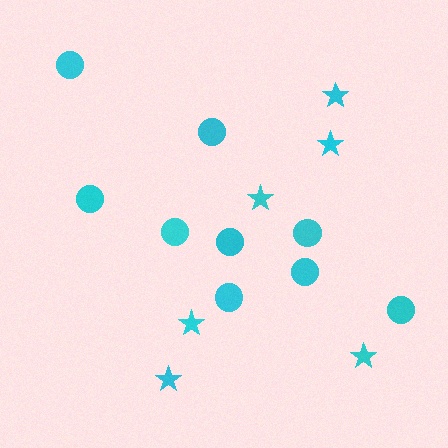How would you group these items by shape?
There are 2 groups: one group of stars (6) and one group of circles (9).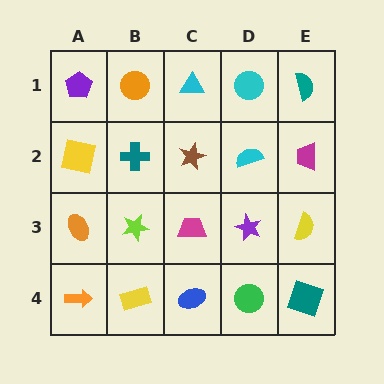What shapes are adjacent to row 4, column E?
A yellow semicircle (row 3, column E), a green circle (row 4, column D).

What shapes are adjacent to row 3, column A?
A yellow square (row 2, column A), an orange arrow (row 4, column A), a lime star (row 3, column B).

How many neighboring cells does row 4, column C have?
3.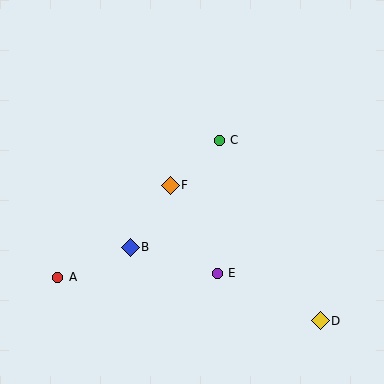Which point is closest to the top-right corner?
Point C is closest to the top-right corner.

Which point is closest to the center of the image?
Point F at (170, 185) is closest to the center.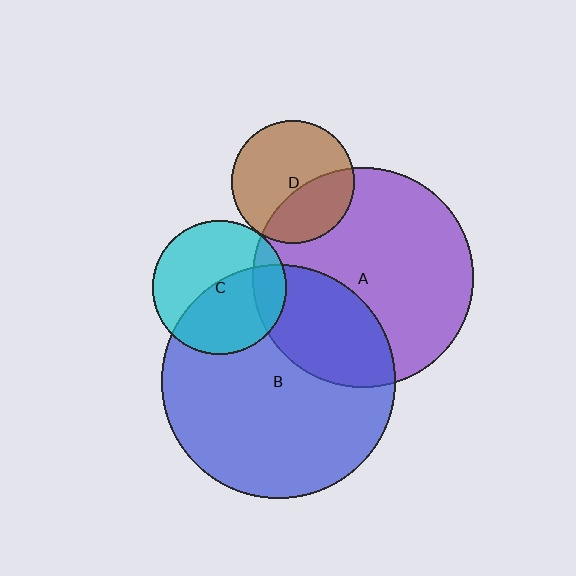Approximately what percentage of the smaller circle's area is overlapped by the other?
Approximately 15%.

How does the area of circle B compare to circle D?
Approximately 3.6 times.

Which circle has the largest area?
Circle B (blue).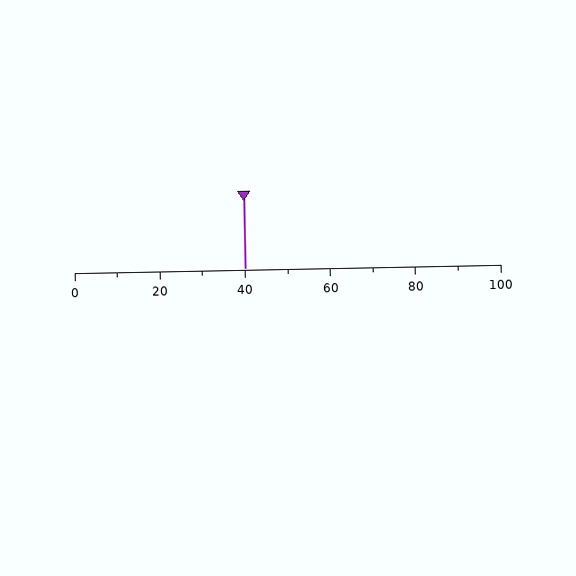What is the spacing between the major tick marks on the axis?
The major ticks are spaced 20 apart.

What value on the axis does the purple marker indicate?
The marker indicates approximately 40.